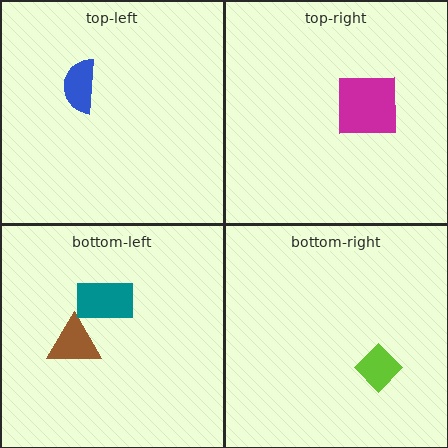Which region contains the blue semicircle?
The top-left region.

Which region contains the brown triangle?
The bottom-left region.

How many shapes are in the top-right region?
1.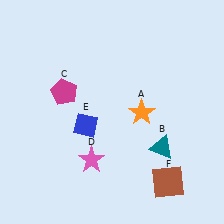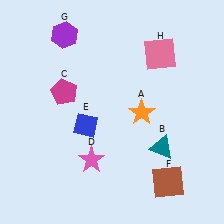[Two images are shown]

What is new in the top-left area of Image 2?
A purple hexagon (G) was added in the top-left area of Image 2.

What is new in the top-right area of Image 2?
A pink square (H) was added in the top-right area of Image 2.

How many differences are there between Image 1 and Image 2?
There are 2 differences between the two images.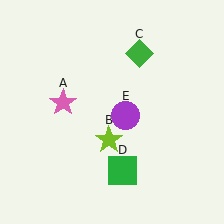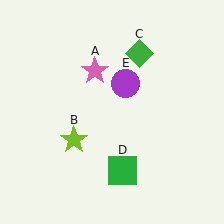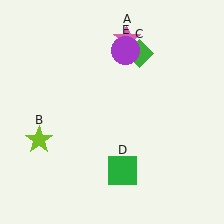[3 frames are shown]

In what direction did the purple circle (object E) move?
The purple circle (object E) moved up.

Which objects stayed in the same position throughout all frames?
Green diamond (object C) and green square (object D) remained stationary.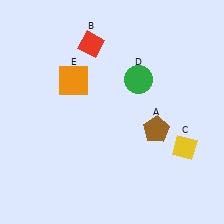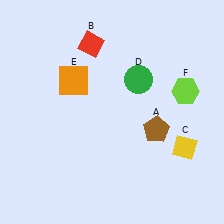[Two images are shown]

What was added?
A lime hexagon (F) was added in Image 2.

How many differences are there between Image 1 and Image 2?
There is 1 difference between the two images.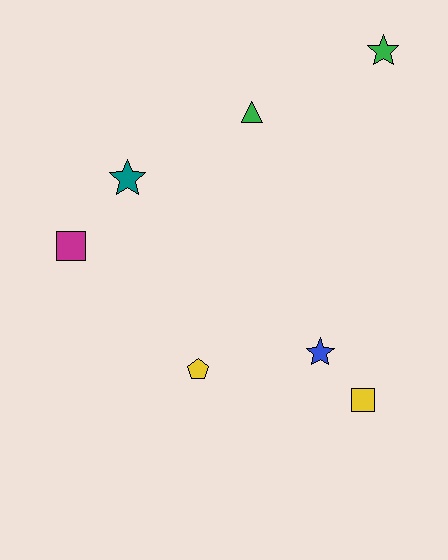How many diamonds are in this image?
There are no diamonds.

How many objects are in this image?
There are 7 objects.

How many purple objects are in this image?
There are no purple objects.